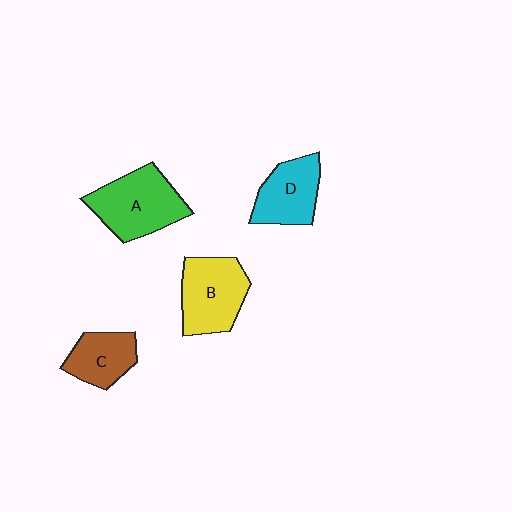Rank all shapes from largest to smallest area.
From largest to smallest: A (green), B (yellow), D (cyan), C (brown).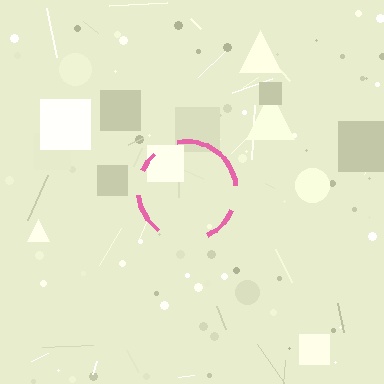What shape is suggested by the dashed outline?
The dashed outline suggests a circle.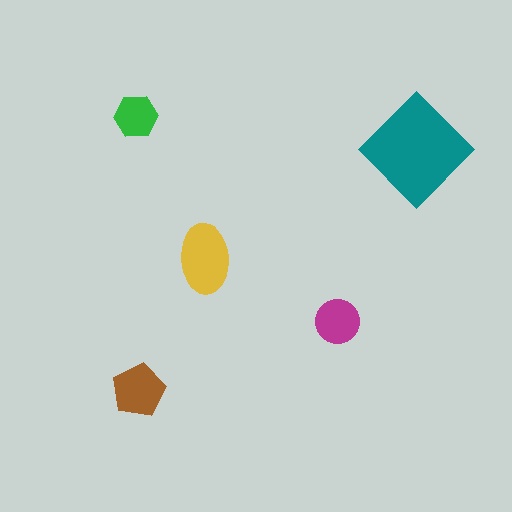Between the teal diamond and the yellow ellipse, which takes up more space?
The teal diamond.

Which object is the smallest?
The green hexagon.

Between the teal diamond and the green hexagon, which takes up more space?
The teal diamond.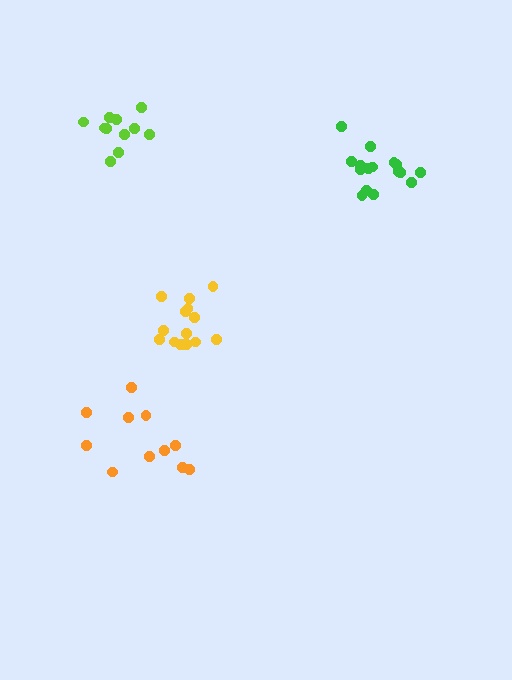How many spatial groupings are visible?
There are 4 spatial groupings.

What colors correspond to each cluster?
The clusters are colored: orange, yellow, green, lime.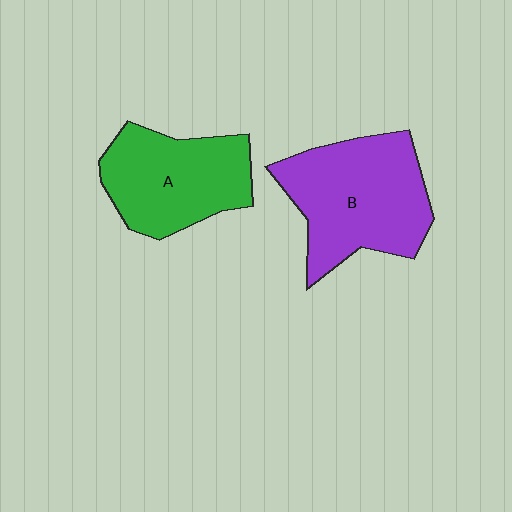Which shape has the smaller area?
Shape A (green).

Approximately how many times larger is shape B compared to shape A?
Approximately 1.2 times.